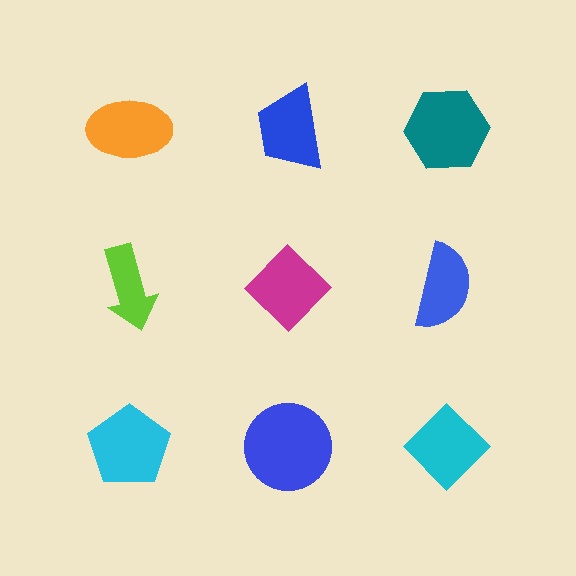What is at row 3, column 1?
A cyan pentagon.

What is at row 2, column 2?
A magenta diamond.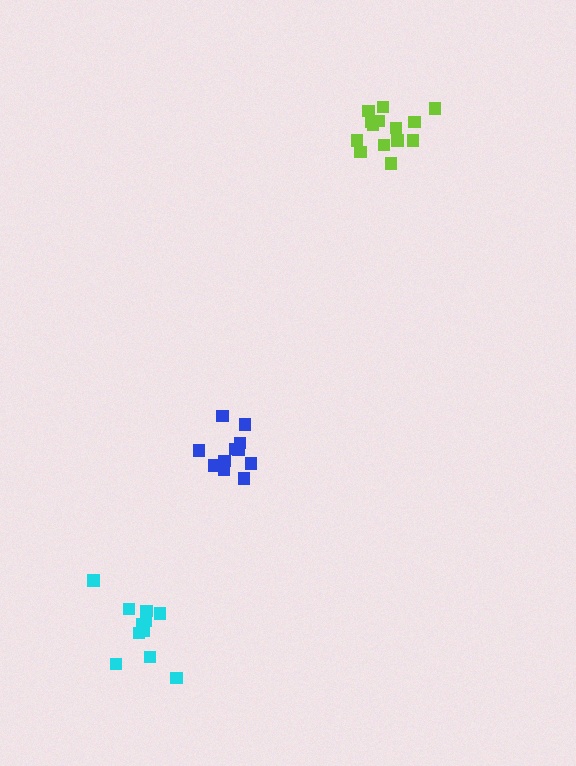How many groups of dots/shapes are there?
There are 3 groups.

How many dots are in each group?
Group 1: 12 dots, Group 2: 14 dots, Group 3: 12 dots (38 total).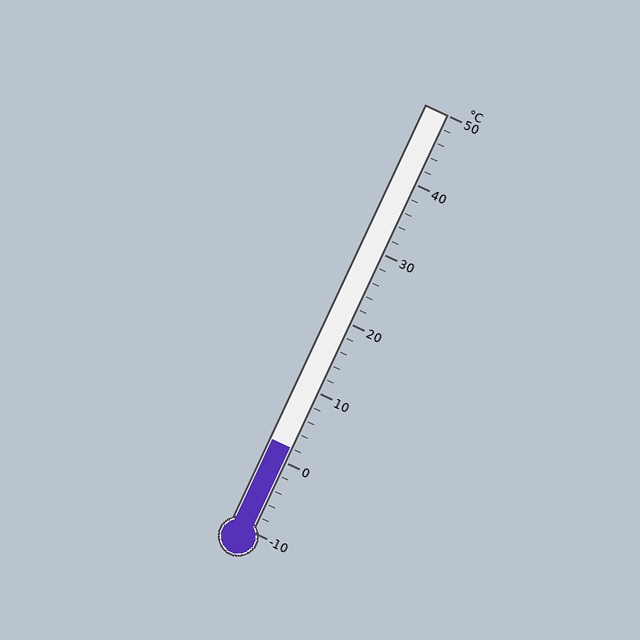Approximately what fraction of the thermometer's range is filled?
The thermometer is filled to approximately 20% of its range.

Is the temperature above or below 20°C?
The temperature is below 20°C.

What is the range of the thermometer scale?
The thermometer scale ranges from -10°C to 50°C.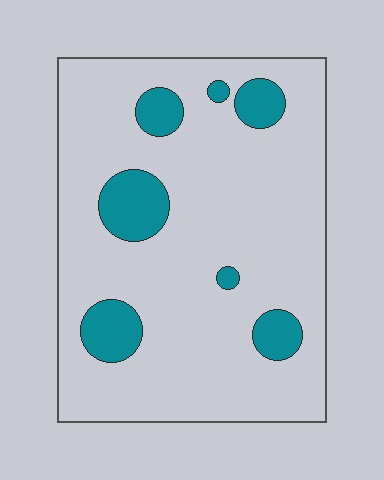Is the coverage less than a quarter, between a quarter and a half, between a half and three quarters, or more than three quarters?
Less than a quarter.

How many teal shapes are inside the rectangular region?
7.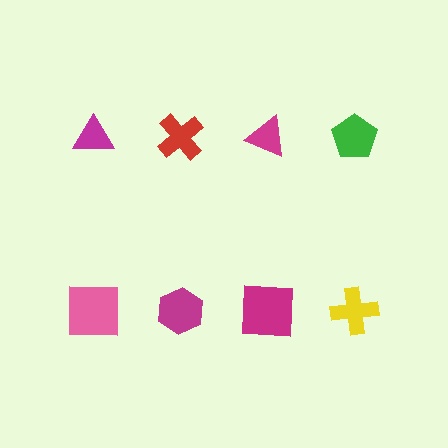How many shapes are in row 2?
4 shapes.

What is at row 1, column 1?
A magenta triangle.